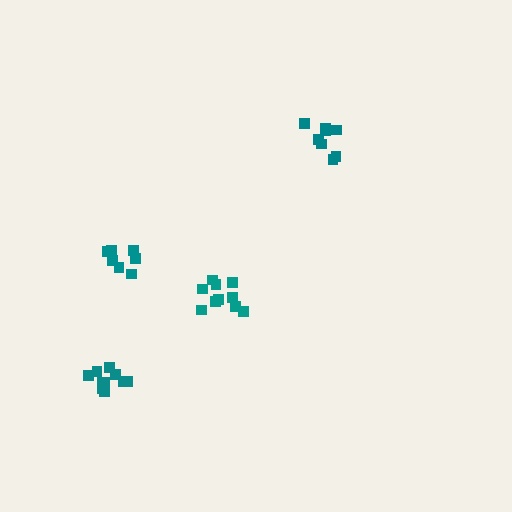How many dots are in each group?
Group 1: 8 dots, Group 2: 10 dots, Group 3: 7 dots, Group 4: 10 dots (35 total).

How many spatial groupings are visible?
There are 4 spatial groupings.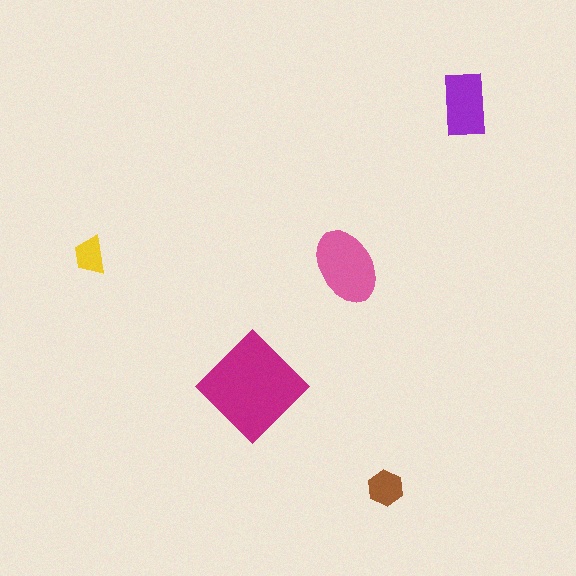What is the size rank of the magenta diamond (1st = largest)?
1st.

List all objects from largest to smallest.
The magenta diamond, the pink ellipse, the purple rectangle, the brown hexagon, the yellow trapezoid.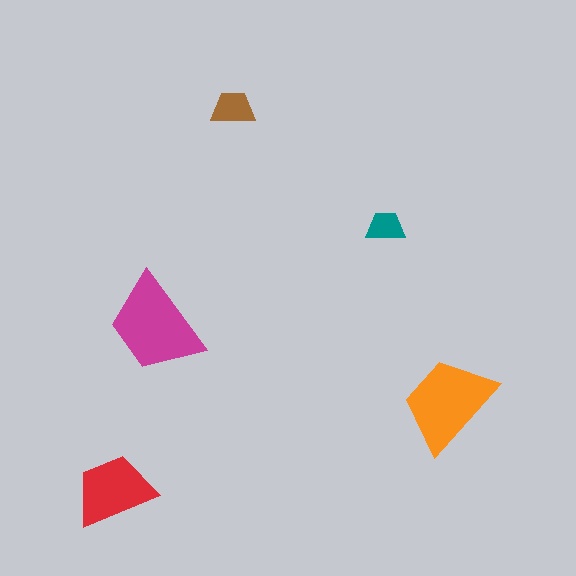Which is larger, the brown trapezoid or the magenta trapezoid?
The magenta one.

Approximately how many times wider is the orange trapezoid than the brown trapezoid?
About 2 times wider.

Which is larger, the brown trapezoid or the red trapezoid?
The red one.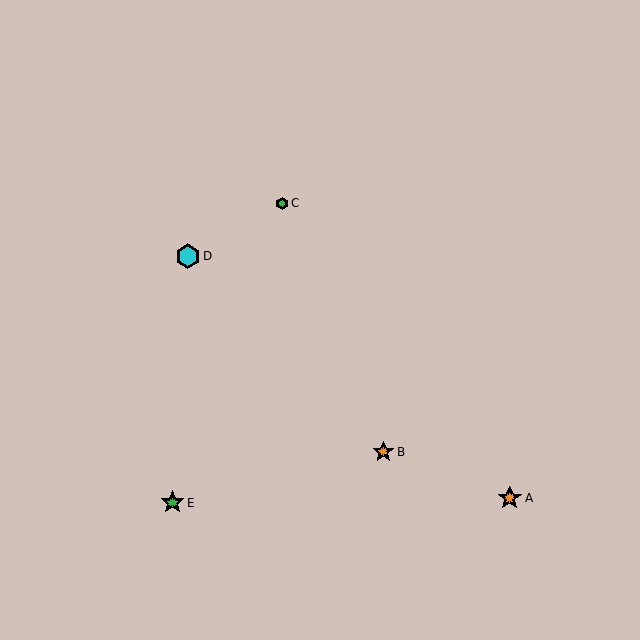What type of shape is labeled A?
Shape A is an orange star.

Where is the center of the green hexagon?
The center of the green hexagon is at (282, 203).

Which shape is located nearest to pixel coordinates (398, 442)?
The orange star (labeled B) at (383, 452) is nearest to that location.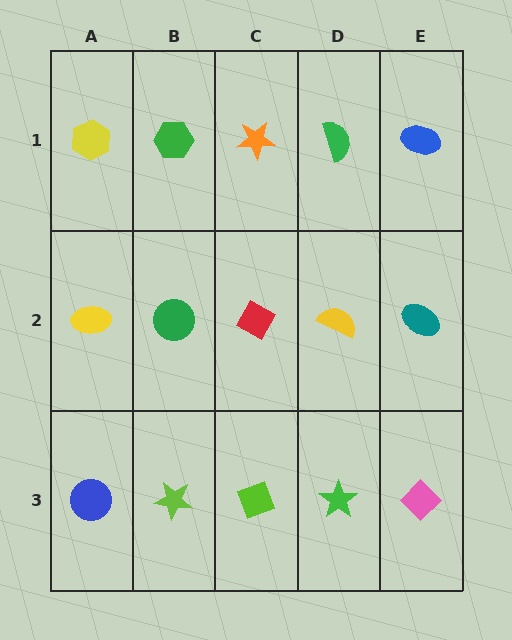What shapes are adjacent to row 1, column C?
A red diamond (row 2, column C), a green hexagon (row 1, column B), a green semicircle (row 1, column D).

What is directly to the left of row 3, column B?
A blue circle.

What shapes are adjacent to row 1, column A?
A yellow ellipse (row 2, column A), a green hexagon (row 1, column B).